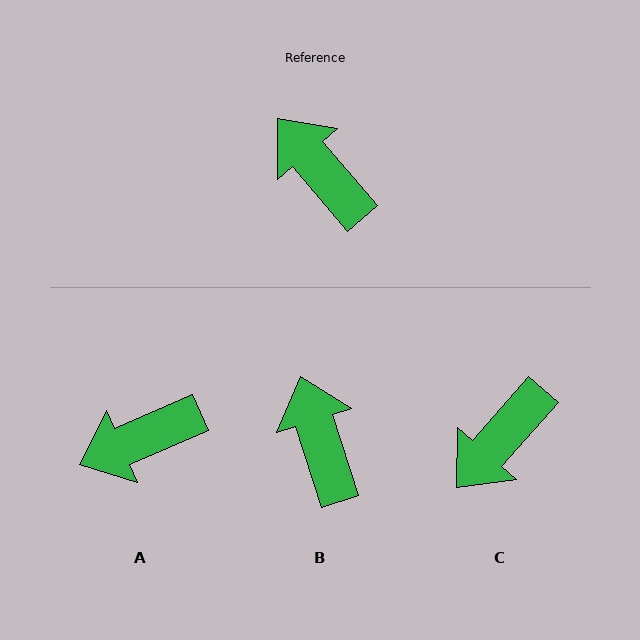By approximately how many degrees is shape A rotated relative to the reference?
Approximately 73 degrees counter-clockwise.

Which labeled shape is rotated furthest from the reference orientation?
C, about 98 degrees away.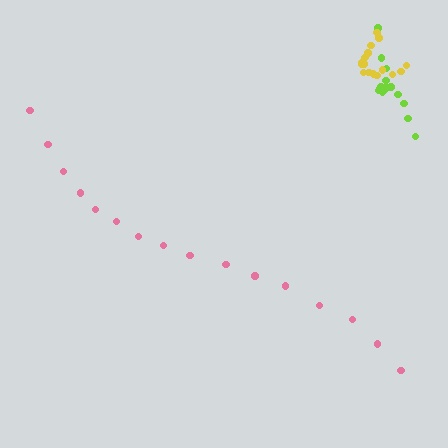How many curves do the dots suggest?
There are 3 distinct paths.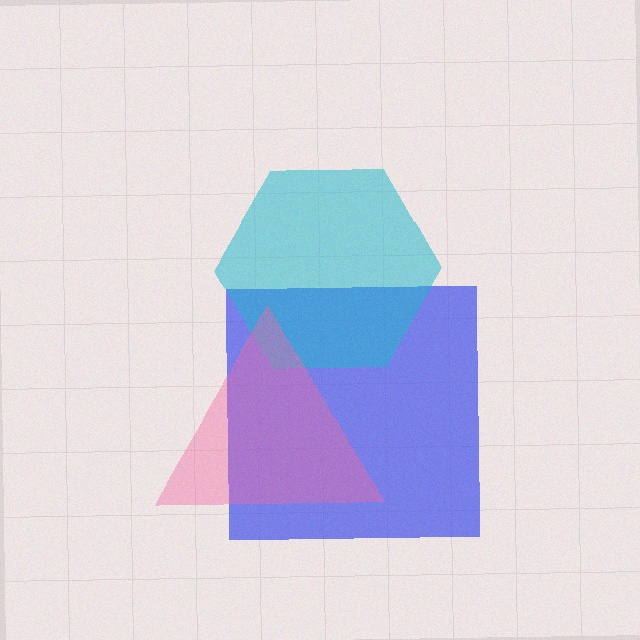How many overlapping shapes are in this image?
There are 3 overlapping shapes in the image.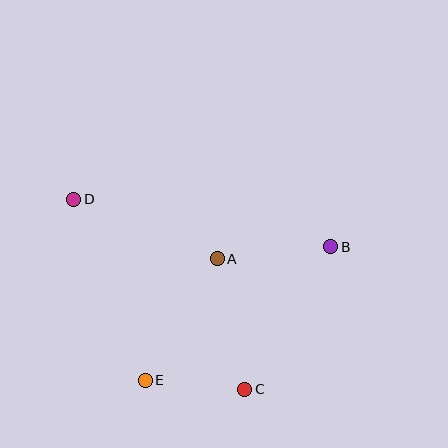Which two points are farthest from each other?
Points B and D are farthest from each other.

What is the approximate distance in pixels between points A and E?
The distance between A and E is approximately 141 pixels.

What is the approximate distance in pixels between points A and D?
The distance between A and D is approximately 156 pixels.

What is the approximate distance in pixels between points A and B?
The distance between A and B is approximately 114 pixels.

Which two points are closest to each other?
Points C and E are closest to each other.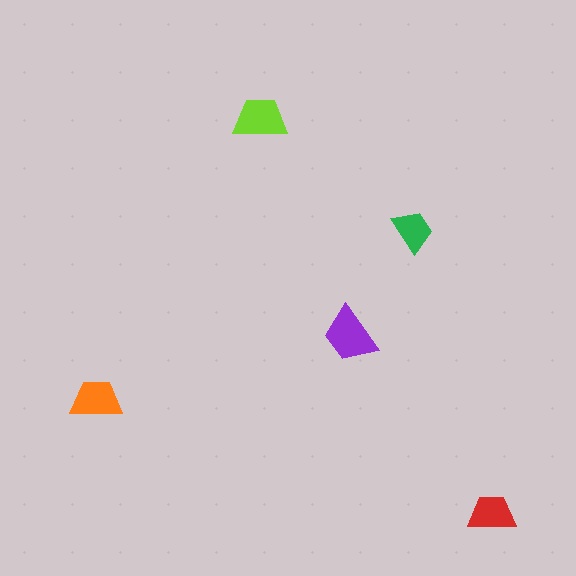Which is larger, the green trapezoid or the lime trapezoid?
The lime one.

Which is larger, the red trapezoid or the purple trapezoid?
The purple one.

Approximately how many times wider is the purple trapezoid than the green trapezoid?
About 1.5 times wider.